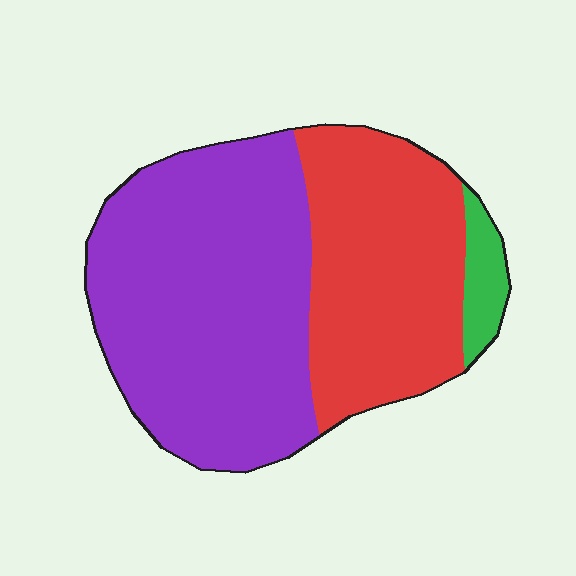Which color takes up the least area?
Green, at roughly 5%.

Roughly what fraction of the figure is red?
Red takes up about three eighths (3/8) of the figure.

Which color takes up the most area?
Purple, at roughly 55%.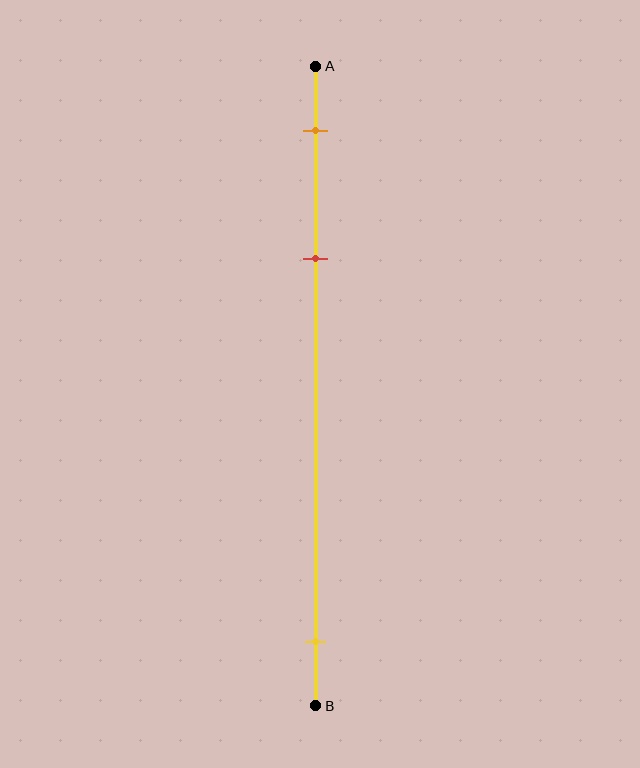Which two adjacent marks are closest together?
The orange and red marks are the closest adjacent pair.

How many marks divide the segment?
There are 3 marks dividing the segment.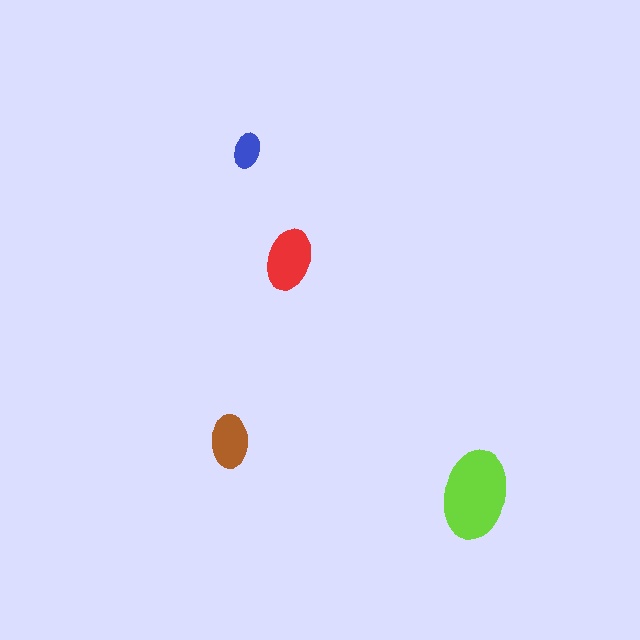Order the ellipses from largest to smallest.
the lime one, the red one, the brown one, the blue one.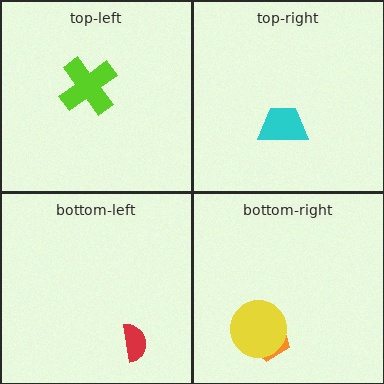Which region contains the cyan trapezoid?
The top-right region.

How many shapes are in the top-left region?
1.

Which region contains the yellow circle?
The bottom-right region.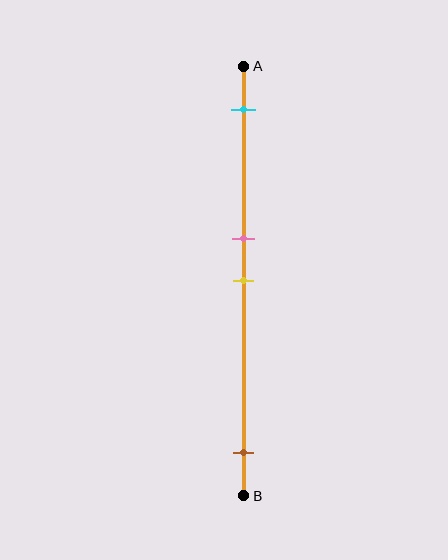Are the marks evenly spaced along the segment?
No, the marks are not evenly spaced.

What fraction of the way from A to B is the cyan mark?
The cyan mark is approximately 10% (0.1) of the way from A to B.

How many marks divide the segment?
There are 4 marks dividing the segment.